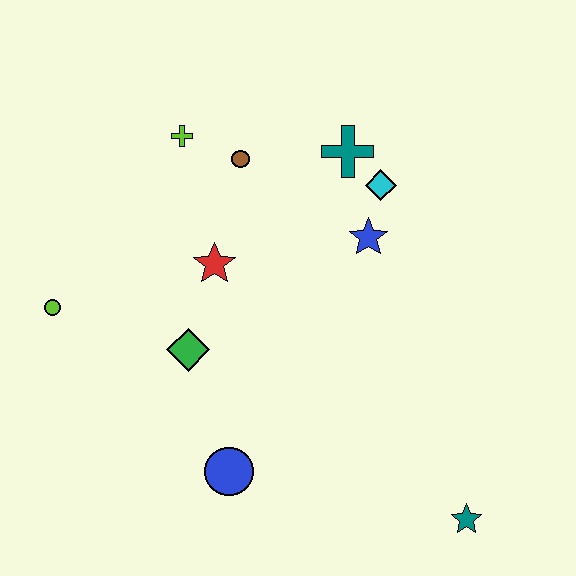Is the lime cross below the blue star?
No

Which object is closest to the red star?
The green diamond is closest to the red star.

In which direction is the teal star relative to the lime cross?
The teal star is below the lime cross.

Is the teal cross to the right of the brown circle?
Yes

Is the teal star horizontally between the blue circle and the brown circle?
No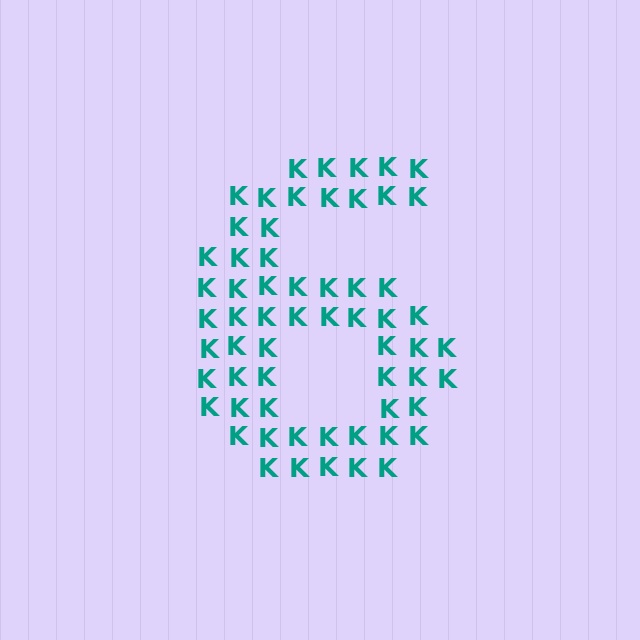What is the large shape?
The large shape is the digit 6.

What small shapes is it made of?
It is made of small letter K's.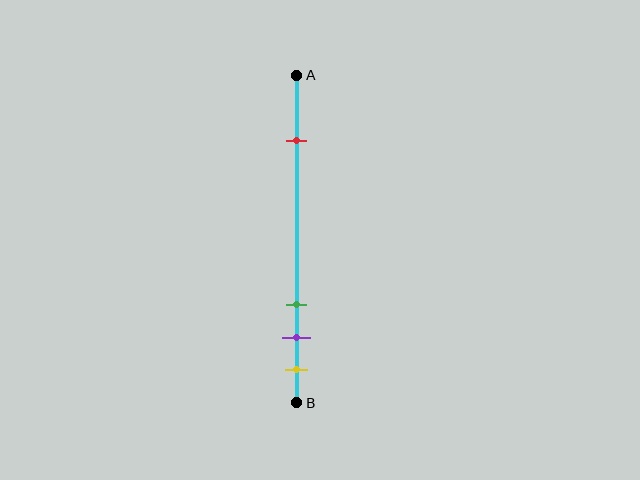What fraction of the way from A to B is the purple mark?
The purple mark is approximately 80% (0.8) of the way from A to B.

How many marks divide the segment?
There are 4 marks dividing the segment.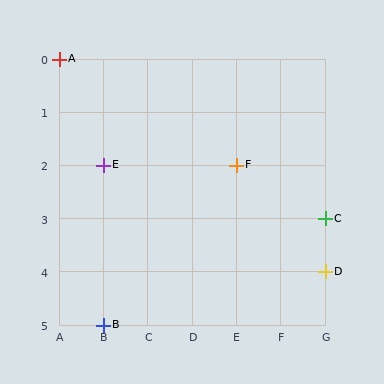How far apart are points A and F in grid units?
Points A and F are 4 columns and 2 rows apart (about 4.5 grid units diagonally).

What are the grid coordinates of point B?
Point B is at grid coordinates (B, 5).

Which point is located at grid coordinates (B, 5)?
Point B is at (B, 5).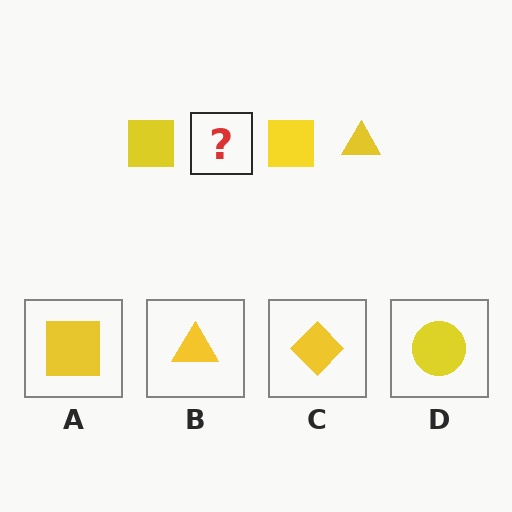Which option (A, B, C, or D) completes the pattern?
B.